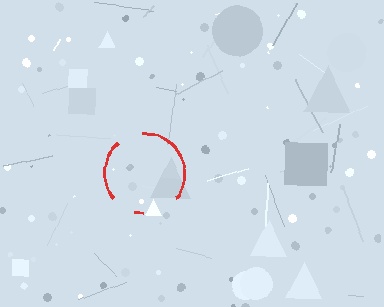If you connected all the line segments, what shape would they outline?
They would outline a circle.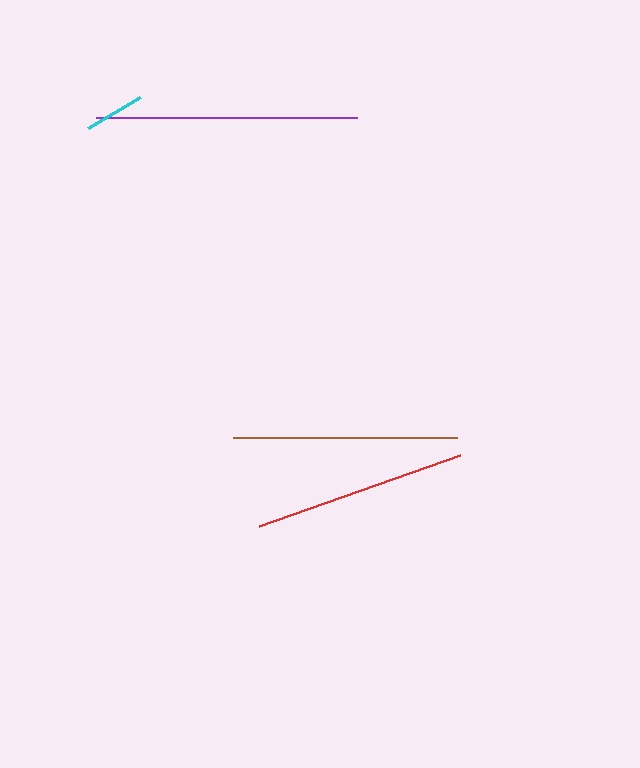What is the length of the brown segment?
The brown segment is approximately 224 pixels long.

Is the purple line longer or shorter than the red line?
The purple line is longer than the red line.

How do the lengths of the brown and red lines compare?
The brown and red lines are approximately the same length.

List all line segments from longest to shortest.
From longest to shortest: purple, brown, red, cyan.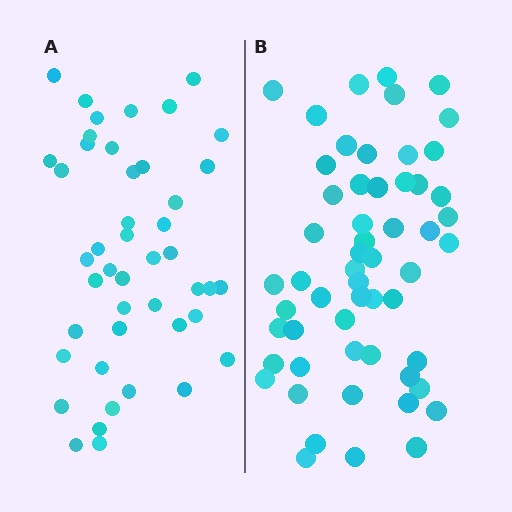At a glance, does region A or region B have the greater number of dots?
Region B (the right region) has more dots.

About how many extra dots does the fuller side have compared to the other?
Region B has roughly 12 or so more dots than region A.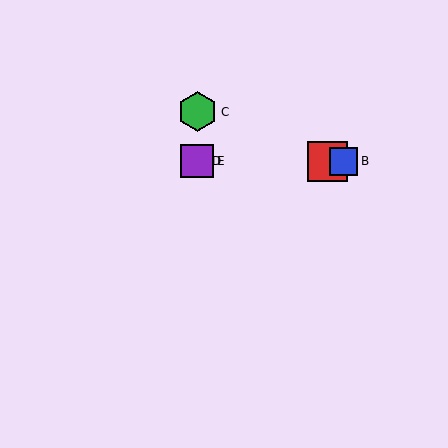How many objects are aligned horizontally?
4 objects (A, B, D, E) are aligned horizontally.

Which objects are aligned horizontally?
Objects A, B, D, E are aligned horizontally.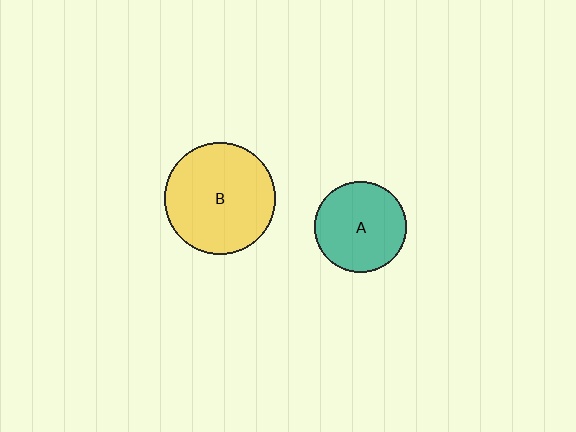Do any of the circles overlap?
No, none of the circles overlap.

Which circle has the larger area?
Circle B (yellow).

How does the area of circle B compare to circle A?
Approximately 1.5 times.